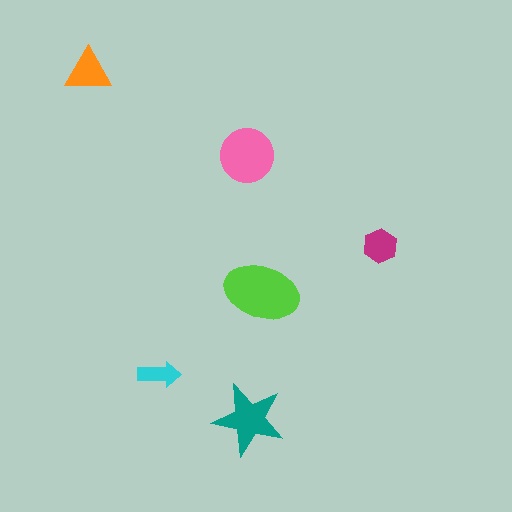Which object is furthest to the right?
The magenta hexagon is rightmost.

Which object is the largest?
The lime ellipse.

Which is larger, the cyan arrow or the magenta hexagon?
The magenta hexagon.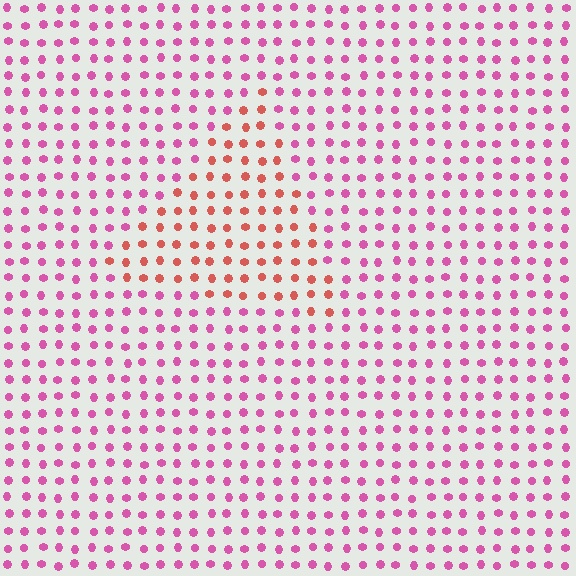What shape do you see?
I see a triangle.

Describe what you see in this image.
The image is filled with small pink elements in a uniform arrangement. A triangle-shaped region is visible where the elements are tinted to a slightly different hue, forming a subtle color boundary.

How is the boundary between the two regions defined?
The boundary is defined purely by a slight shift in hue (about 43 degrees). Spacing, size, and orientation are identical on both sides.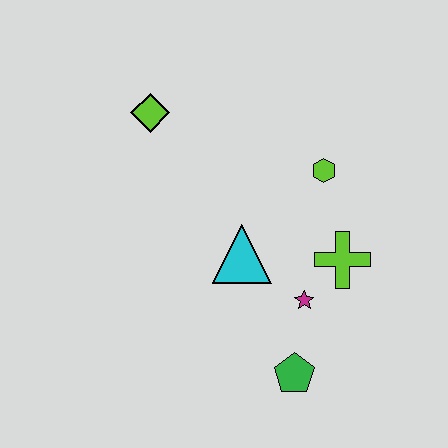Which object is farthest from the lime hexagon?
The green pentagon is farthest from the lime hexagon.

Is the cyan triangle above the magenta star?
Yes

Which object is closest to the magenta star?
The lime cross is closest to the magenta star.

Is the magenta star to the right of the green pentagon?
Yes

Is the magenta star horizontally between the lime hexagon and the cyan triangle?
Yes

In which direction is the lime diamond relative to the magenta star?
The lime diamond is above the magenta star.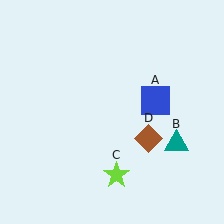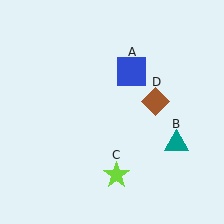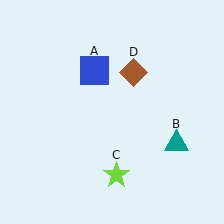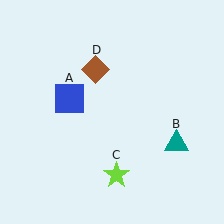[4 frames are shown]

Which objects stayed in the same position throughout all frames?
Teal triangle (object B) and lime star (object C) remained stationary.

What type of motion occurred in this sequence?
The blue square (object A), brown diamond (object D) rotated counterclockwise around the center of the scene.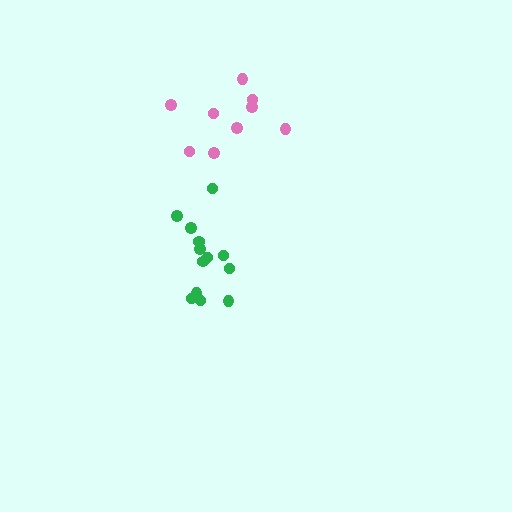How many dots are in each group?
Group 1: 13 dots, Group 2: 9 dots (22 total).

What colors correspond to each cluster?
The clusters are colored: green, pink.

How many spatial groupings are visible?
There are 2 spatial groupings.